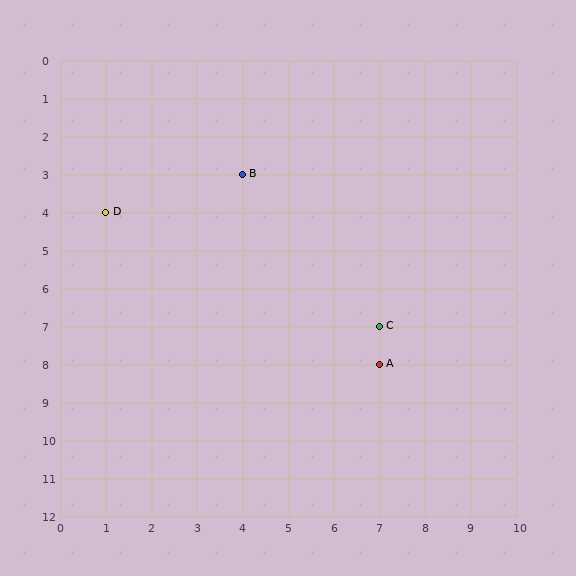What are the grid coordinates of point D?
Point D is at grid coordinates (1, 4).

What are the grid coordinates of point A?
Point A is at grid coordinates (7, 8).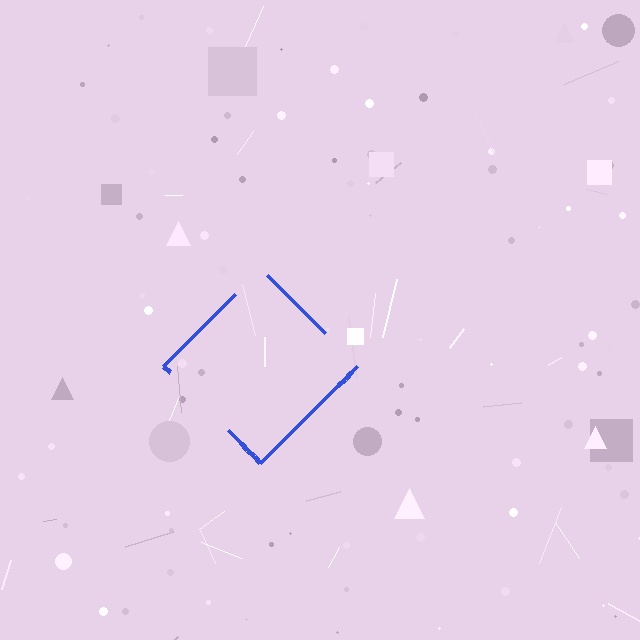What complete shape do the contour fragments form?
The contour fragments form a diamond.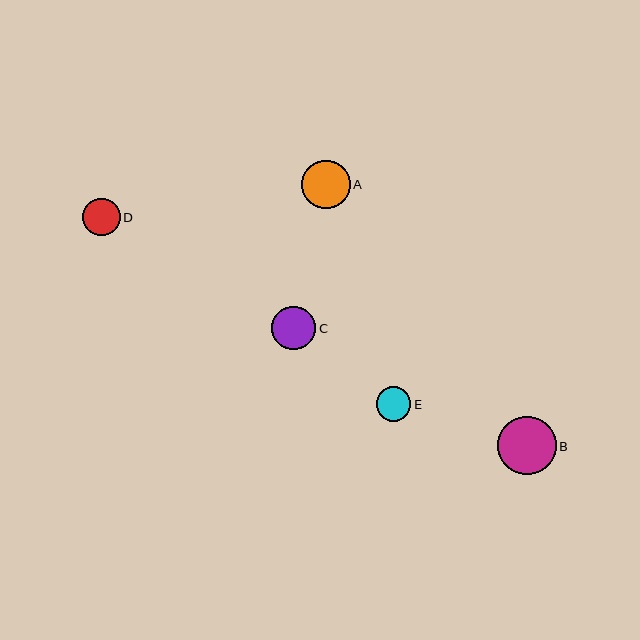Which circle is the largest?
Circle B is the largest with a size of approximately 58 pixels.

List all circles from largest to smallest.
From largest to smallest: B, A, C, D, E.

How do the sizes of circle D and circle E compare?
Circle D and circle E are approximately the same size.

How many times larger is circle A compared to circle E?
Circle A is approximately 1.4 times the size of circle E.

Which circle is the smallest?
Circle E is the smallest with a size of approximately 35 pixels.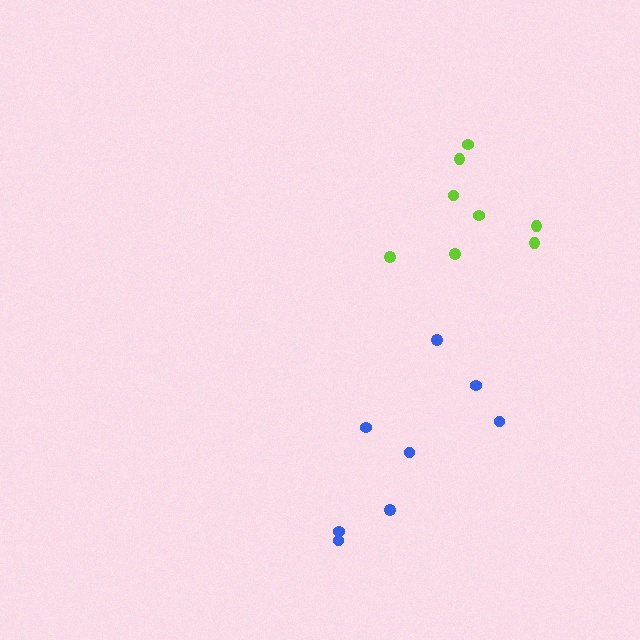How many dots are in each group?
Group 1: 8 dots, Group 2: 8 dots (16 total).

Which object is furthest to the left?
The blue cluster is leftmost.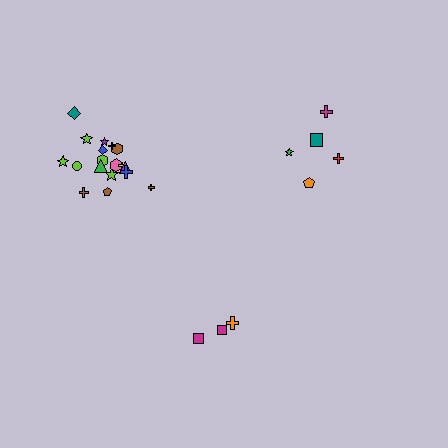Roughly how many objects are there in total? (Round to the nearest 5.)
Roughly 25 objects in total.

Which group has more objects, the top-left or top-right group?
The top-left group.